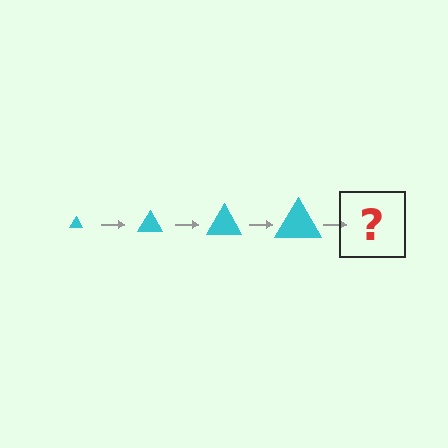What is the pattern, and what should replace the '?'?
The pattern is that the triangle gets progressively larger each step. The '?' should be a cyan triangle, larger than the previous one.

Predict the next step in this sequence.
The next step is a cyan triangle, larger than the previous one.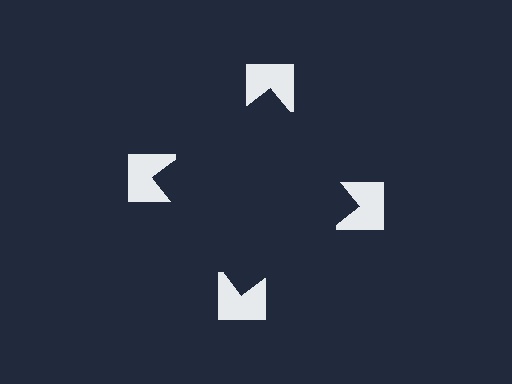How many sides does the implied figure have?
4 sides.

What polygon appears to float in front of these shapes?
An illusory square — its edges are inferred from the aligned wedge cuts in the notched squares, not physically drawn.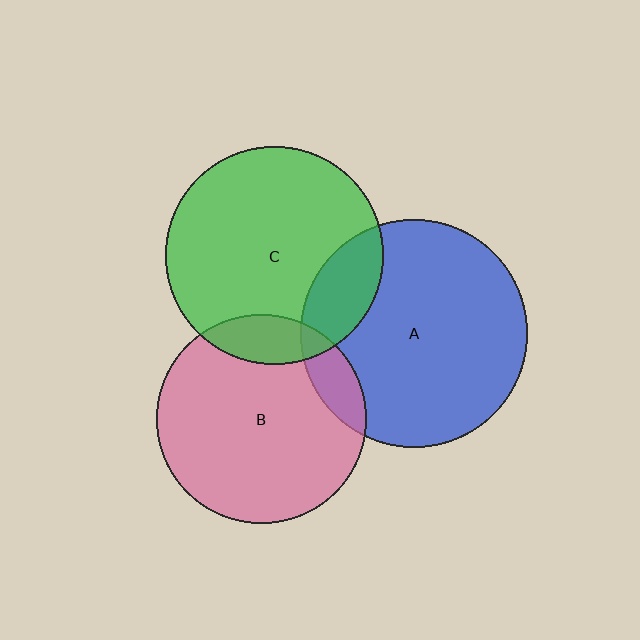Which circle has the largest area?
Circle A (blue).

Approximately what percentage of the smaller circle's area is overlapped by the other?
Approximately 15%.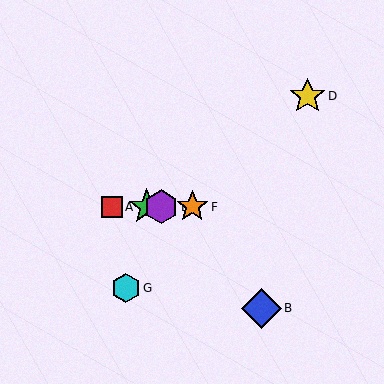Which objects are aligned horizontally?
Objects A, C, E, F are aligned horizontally.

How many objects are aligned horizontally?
4 objects (A, C, E, F) are aligned horizontally.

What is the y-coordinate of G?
Object G is at y≈288.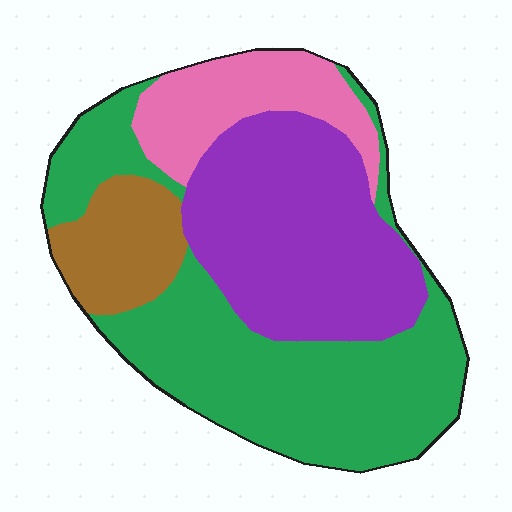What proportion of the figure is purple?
Purple covers 32% of the figure.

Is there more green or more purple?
Green.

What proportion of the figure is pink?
Pink covers 14% of the figure.